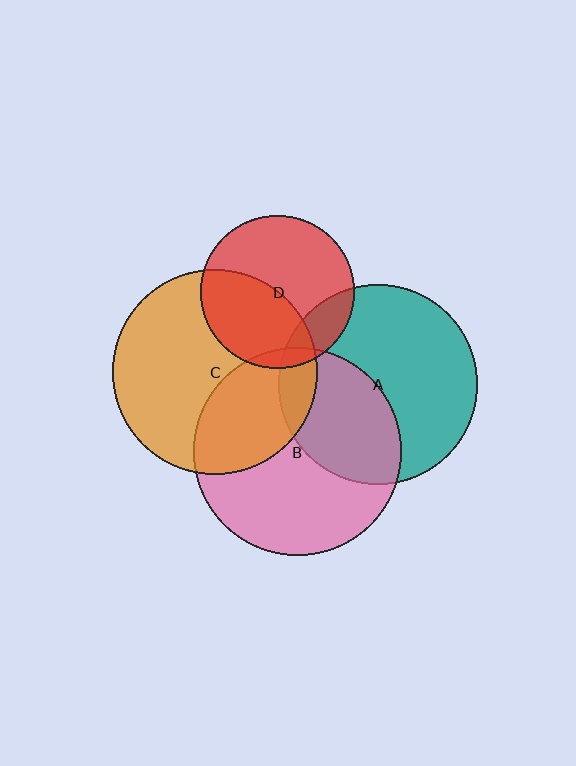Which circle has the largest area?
Circle B (pink).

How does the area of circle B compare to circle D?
Approximately 1.8 times.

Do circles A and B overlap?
Yes.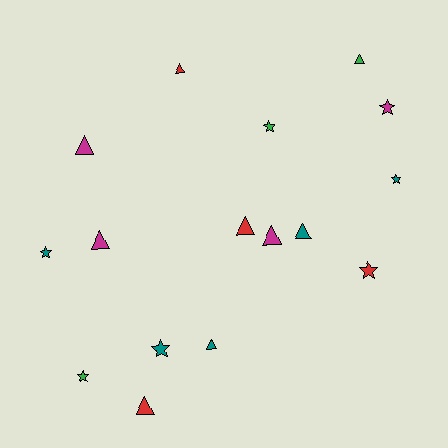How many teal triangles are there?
There are 2 teal triangles.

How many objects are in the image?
There are 16 objects.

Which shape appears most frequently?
Triangle, with 9 objects.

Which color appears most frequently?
Teal, with 5 objects.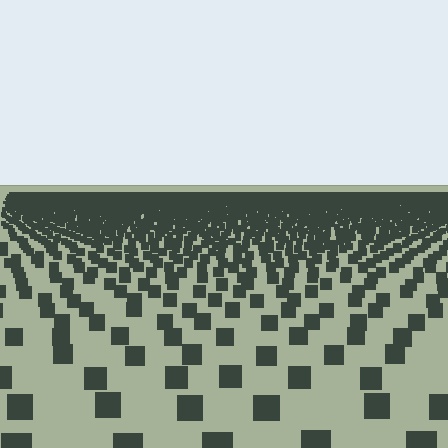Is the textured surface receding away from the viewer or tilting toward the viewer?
The surface is receding away from the viewer. Texture elements get smaller and denser toward the top.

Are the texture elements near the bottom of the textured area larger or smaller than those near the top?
Larger. Near the bottom, elements are closer to the viewer and appear at a bigger on-screen size.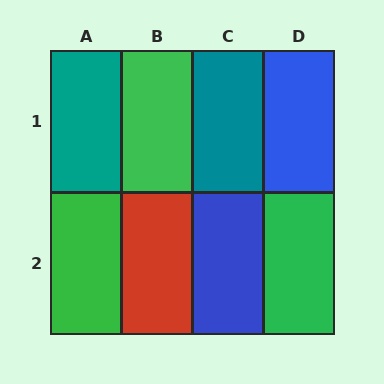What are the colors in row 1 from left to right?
Teal, green, teal, blue.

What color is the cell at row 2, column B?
Red.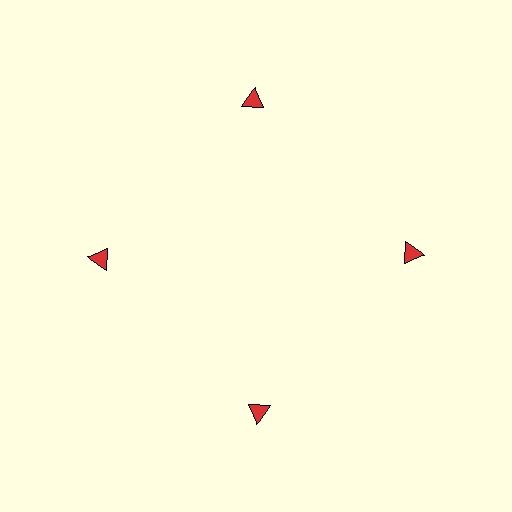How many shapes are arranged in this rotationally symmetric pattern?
There are 4 shapes, arranged in 4 groups of 1.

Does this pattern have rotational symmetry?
Yes, this pattern has 4-fold rotational symmetry. It looks the same after rotating 90 degrees around the center.